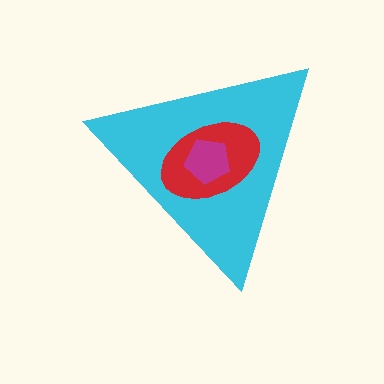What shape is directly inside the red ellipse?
The magenta pentagon.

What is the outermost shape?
The cyan triangle.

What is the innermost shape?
The magenta pentagon.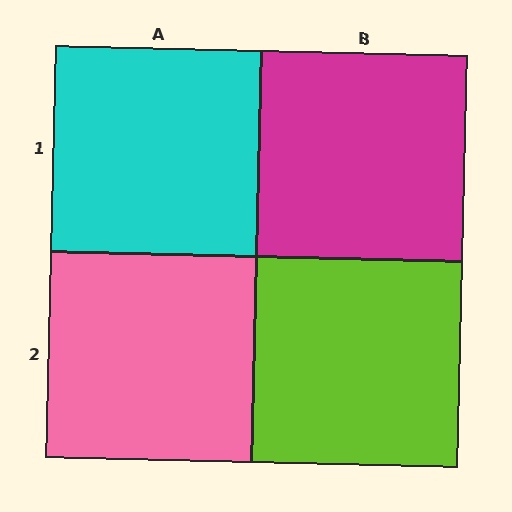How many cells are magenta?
1 cell is magenta.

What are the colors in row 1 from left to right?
Cyan, magenta.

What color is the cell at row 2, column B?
Lime.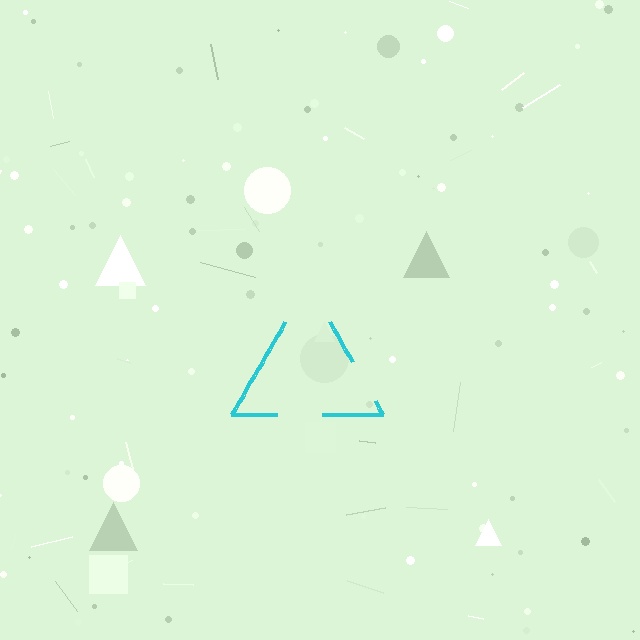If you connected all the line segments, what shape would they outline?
They would outline a triangle.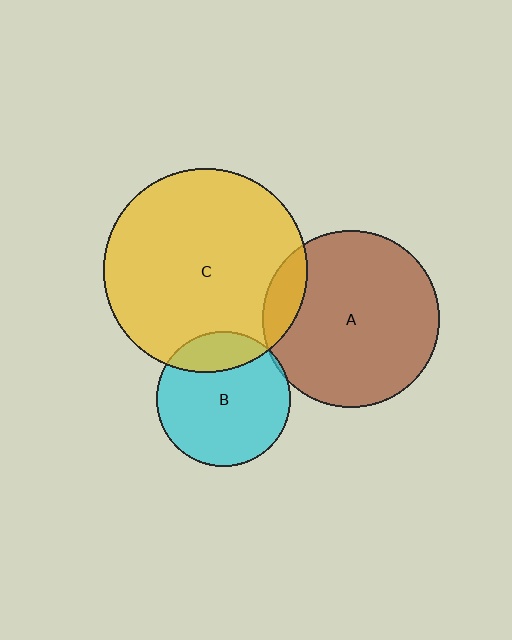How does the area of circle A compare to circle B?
Approximately 1.7 times.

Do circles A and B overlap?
Yes.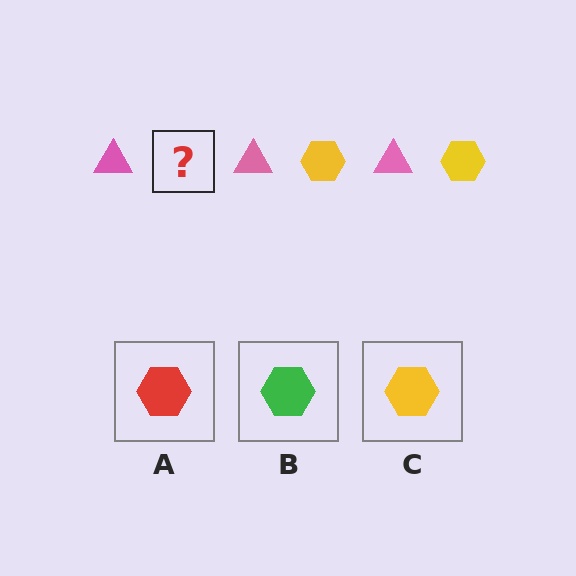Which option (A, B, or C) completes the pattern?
C.